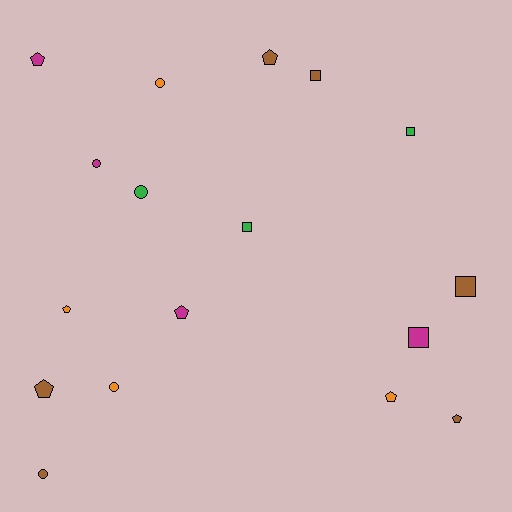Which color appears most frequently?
Brown, with 6 objects.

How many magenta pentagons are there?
There are 2 magenta pentagons.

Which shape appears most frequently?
Pentagon, with 7 objects.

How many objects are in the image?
There are 17 objects.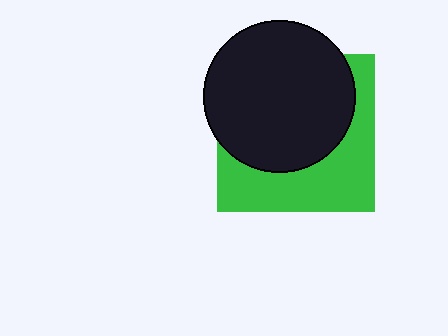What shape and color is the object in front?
The object in front is a black circle.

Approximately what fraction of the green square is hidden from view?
Roughly 58% of the green square is hidden behind the black circle.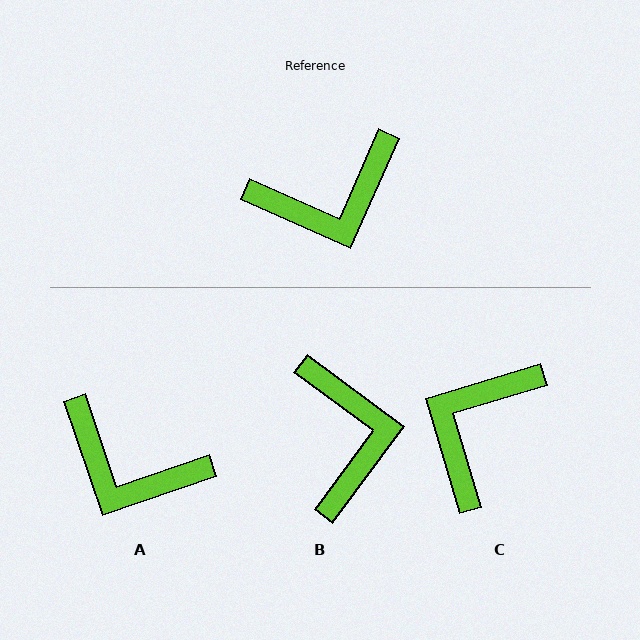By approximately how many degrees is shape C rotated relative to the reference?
Approximately 140 degrees clockwise.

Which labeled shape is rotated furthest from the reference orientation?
C, about 140 degrees away.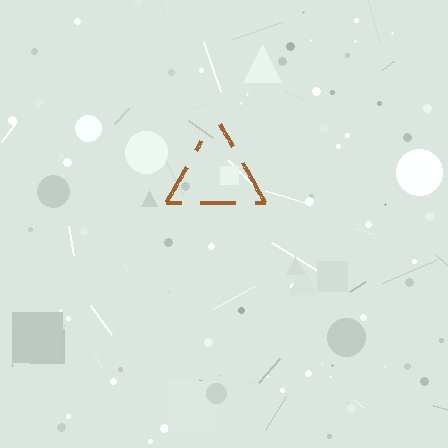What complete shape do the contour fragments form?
The contour fragments form a triangle.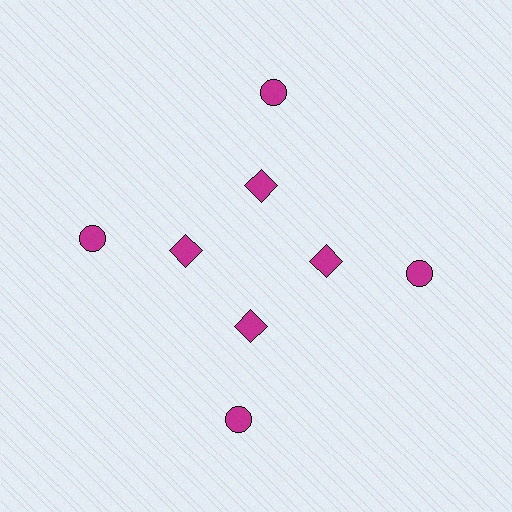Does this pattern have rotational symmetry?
Yes, this pattern has 4-fold rotational symmetry. It looks the same after rotating 90 degrees around the center.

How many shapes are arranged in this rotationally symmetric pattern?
There are 8 shapes, arranged in 4 groups of 2.